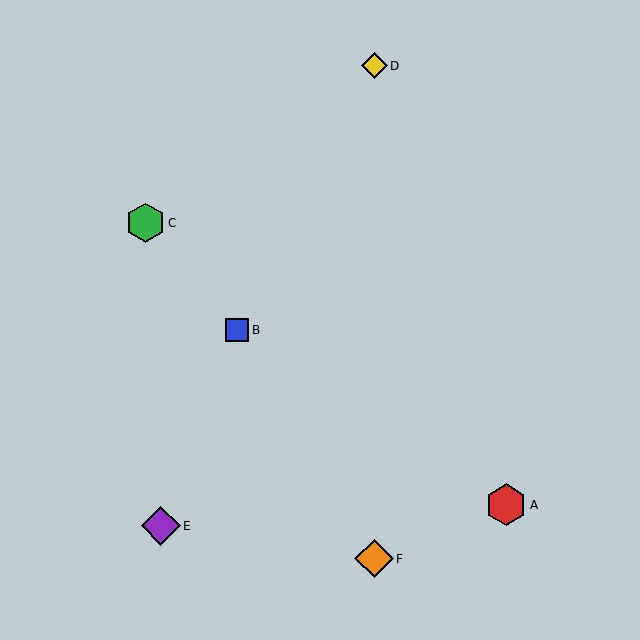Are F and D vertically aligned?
Yes, both are at x≈374.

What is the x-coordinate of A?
Object A is at x≈506.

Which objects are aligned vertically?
Objects D, F are aligned vertically.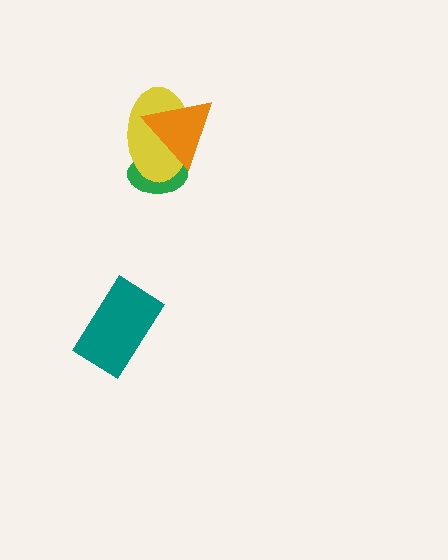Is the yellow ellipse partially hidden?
Yes, it is partially covered by another shape.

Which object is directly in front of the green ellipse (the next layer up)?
The yellow ellipse is directly in front of the green ellipse.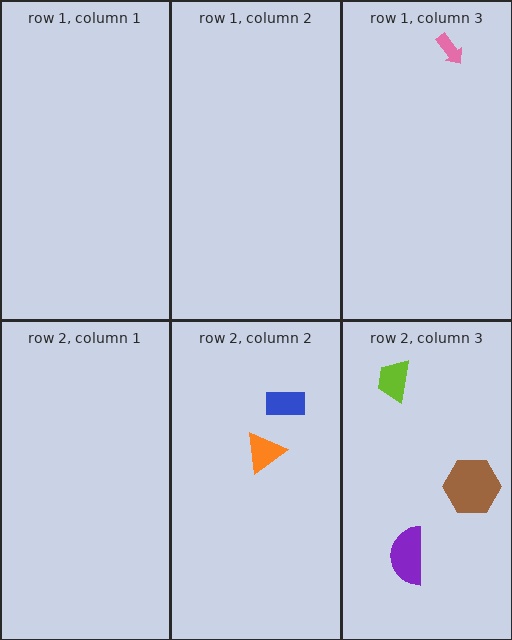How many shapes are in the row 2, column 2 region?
2.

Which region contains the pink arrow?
The row 1, column 3 region.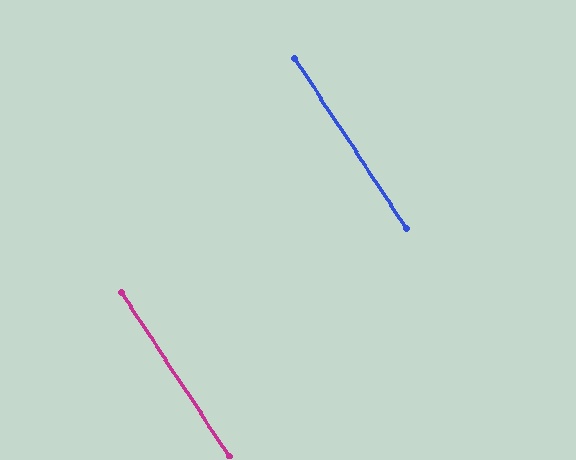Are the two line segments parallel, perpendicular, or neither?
Parallel — their directions differ by only 0.0°.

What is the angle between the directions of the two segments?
Approximately 0 degrees.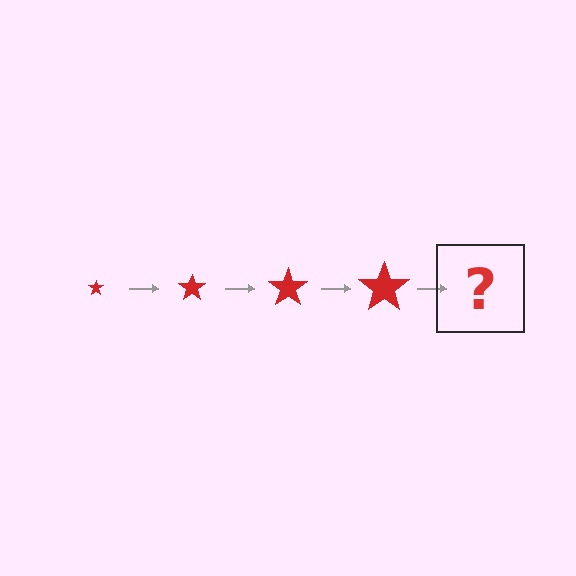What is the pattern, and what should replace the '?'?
The pattern is that the star gets progressively larger each step. The '?' should be a red star, larger than the previous one.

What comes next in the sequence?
The next element should be a red star, larger than the previous one.